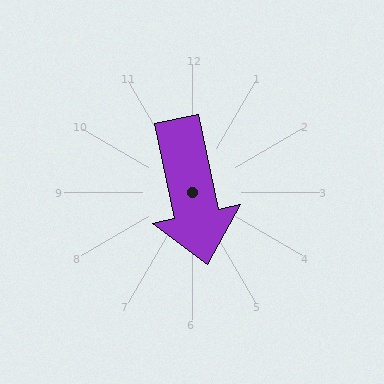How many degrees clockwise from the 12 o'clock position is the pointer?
Approximately 168 degrees.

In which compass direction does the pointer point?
South.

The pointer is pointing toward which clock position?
Roughly 6 o'clock.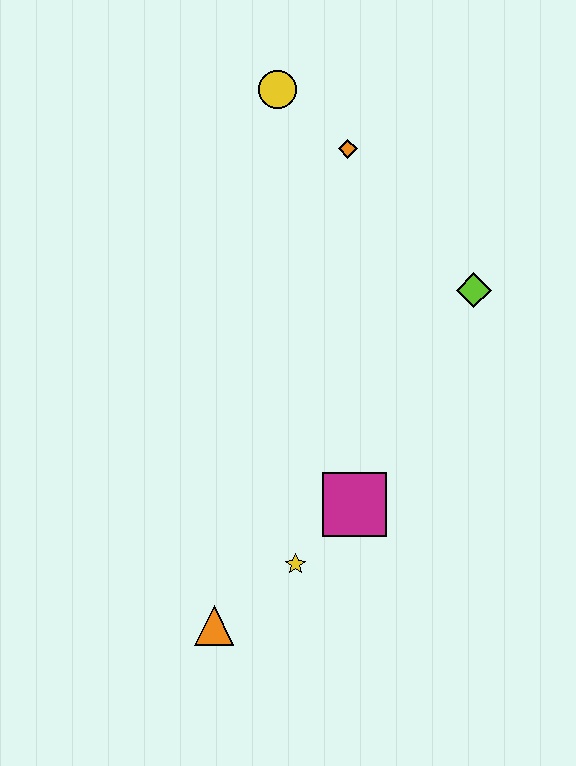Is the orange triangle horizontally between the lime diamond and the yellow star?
No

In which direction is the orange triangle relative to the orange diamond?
The orange triangle is below the orange diamond.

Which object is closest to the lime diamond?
The orange diamond is closest to the lime diamond.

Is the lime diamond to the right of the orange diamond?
Yes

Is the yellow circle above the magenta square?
Yes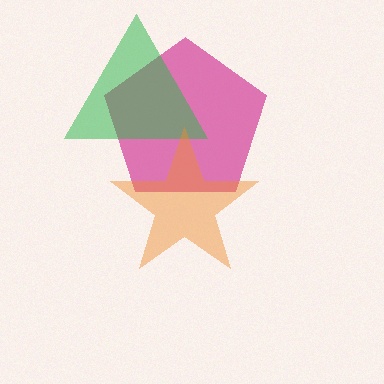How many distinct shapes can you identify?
There are 3 distinct shapes: a magenta pentagon, a green triangle, an orange star.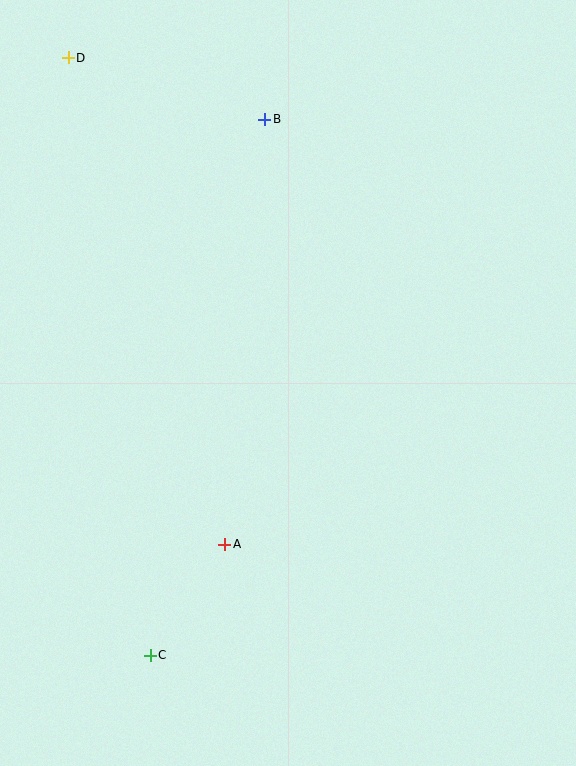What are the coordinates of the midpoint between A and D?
The midpoint between A and D is at (147, 301).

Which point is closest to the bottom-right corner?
Point A is closest to the bottom-right corner.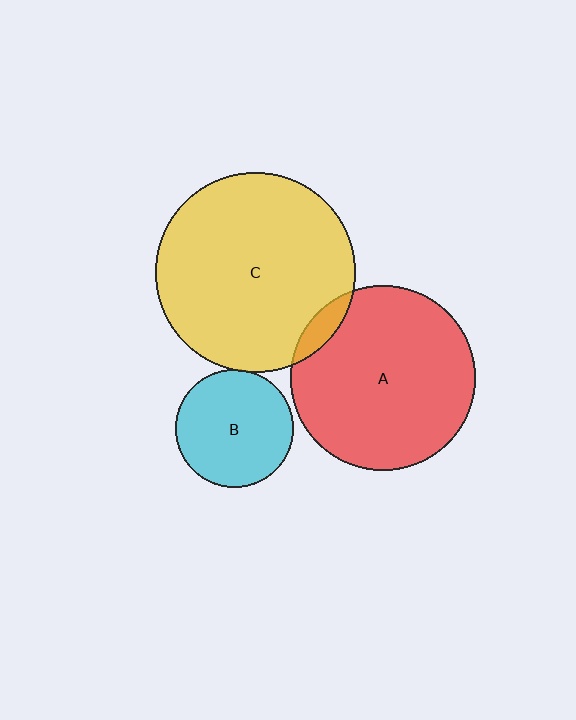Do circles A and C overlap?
Yes.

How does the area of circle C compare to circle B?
Approximately 2.9 times.